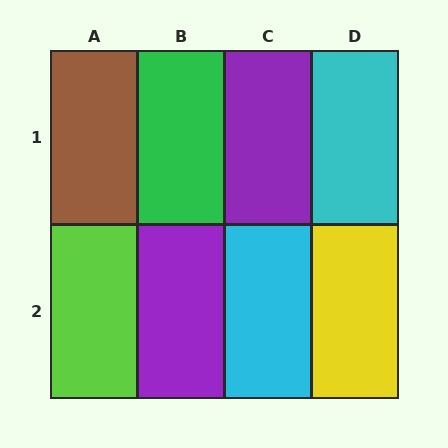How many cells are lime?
1 cell is lime.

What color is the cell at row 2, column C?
Cyan.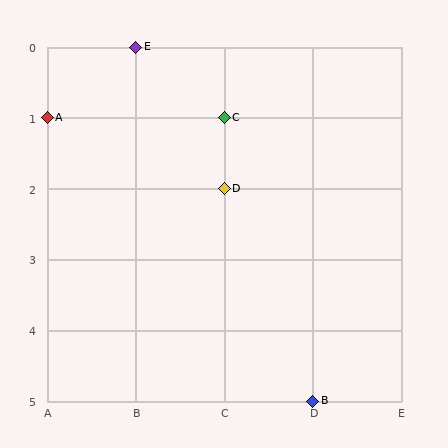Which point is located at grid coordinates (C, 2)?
Point D is at (C, 2).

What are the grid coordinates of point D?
Point D is at grid coordinates (C, 2).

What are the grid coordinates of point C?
Point C is at grid coordinates (C, 1).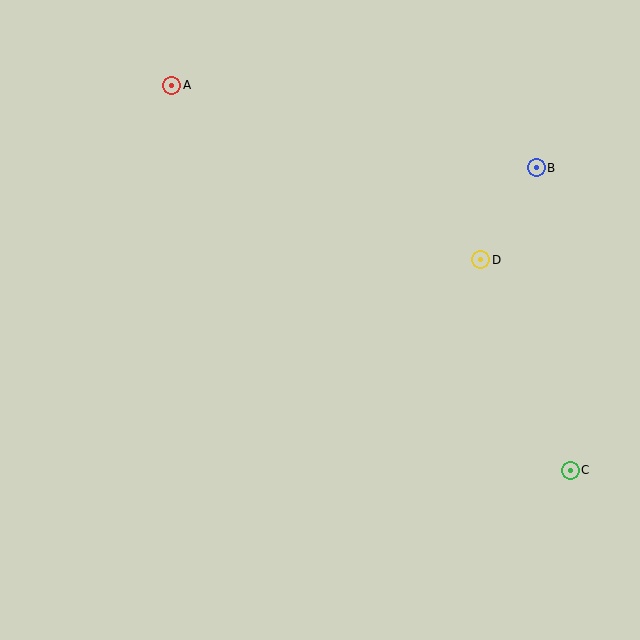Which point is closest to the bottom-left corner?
Point A is closest to the bottom-left corner.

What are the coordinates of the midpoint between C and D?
The midpoint between C and D is at (525, 365).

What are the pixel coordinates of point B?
Point B is at (536, 168).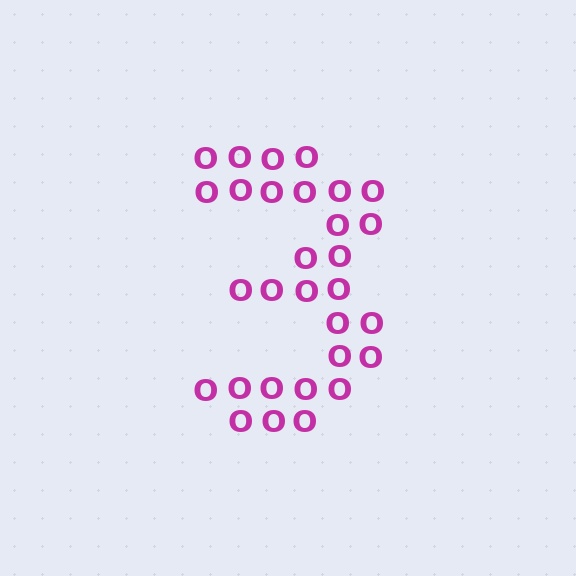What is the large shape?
The large shape is the digit 3.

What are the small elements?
The small elements are letter O's.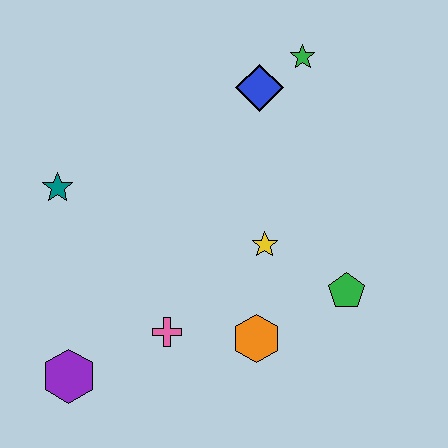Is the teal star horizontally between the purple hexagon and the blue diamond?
No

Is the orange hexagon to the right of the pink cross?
Yes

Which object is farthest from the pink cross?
The green star is farthest from the pink cross.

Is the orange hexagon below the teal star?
Yes